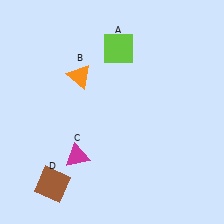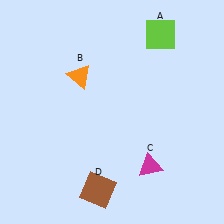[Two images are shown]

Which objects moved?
The objects that moved are: the lime square (A), the magenta triangle (C), the brown square (D).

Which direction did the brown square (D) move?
The brown square (D) moved right.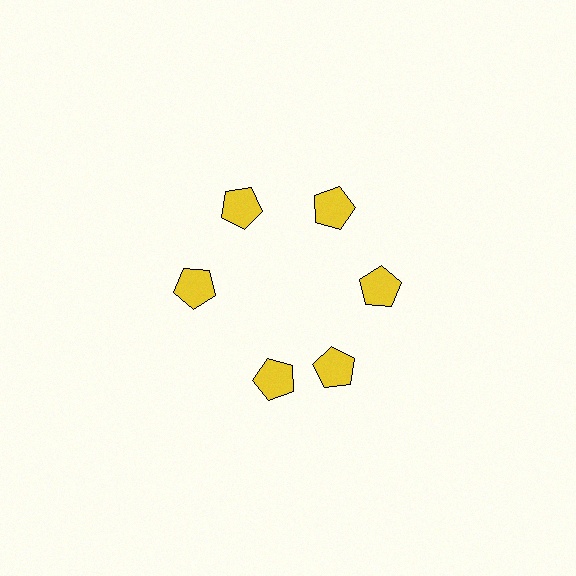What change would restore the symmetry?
The symmetry would be restored by rotating it back into even spacing with its neighbors so that all 6 pentagons sit at equal angles and equal distance from the center.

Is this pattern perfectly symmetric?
No. The 6 yellow pentagons are arranged in a ring, but one element near the 7 o'clock position is rotated out of alignment along the ring, breaking the 6-fold rotational symmetry.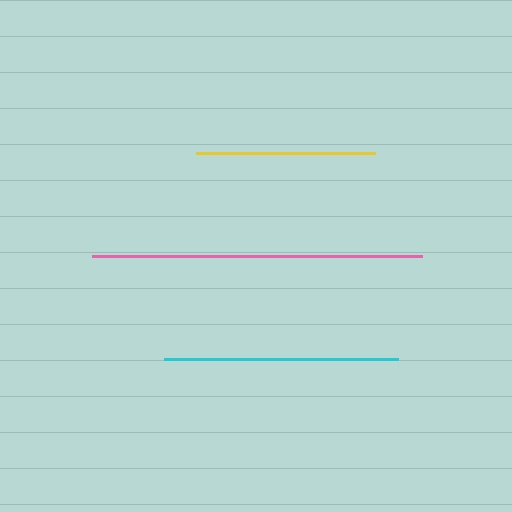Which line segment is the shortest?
The yellow line is the shortest at approximately 179 pixels.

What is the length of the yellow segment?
The yellow segment is approximately 179 pixels long.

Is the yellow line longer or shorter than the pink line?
The pink line is longer than the yellow line.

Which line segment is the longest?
The pink line is the longest at approximately 330 pixels.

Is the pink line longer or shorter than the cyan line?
The pink line is longer than the cyan line.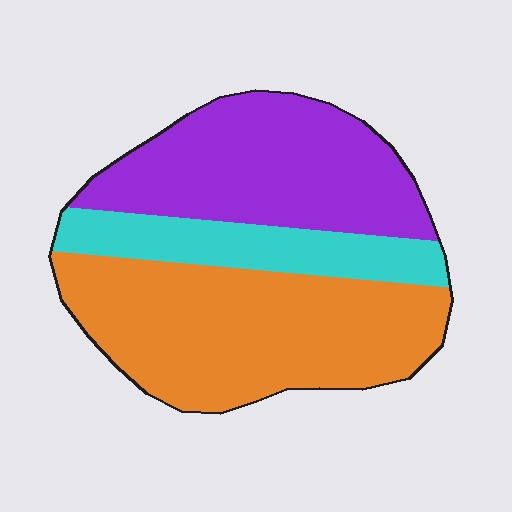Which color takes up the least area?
Cyan, at roughly 20%.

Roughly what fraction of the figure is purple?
Purple covers about 35% of the figure.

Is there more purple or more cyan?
Purple.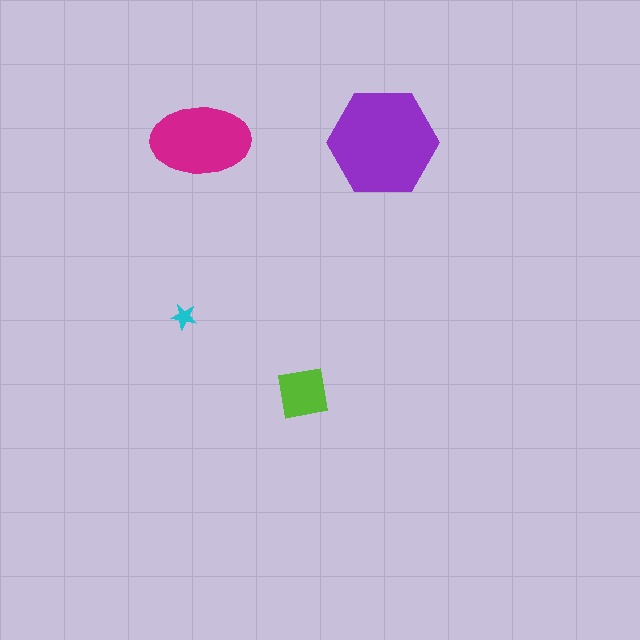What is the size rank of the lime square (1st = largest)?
3rd.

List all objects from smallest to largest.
The cyan star, the lime square, the magenta ellipse, the purple hexagon.